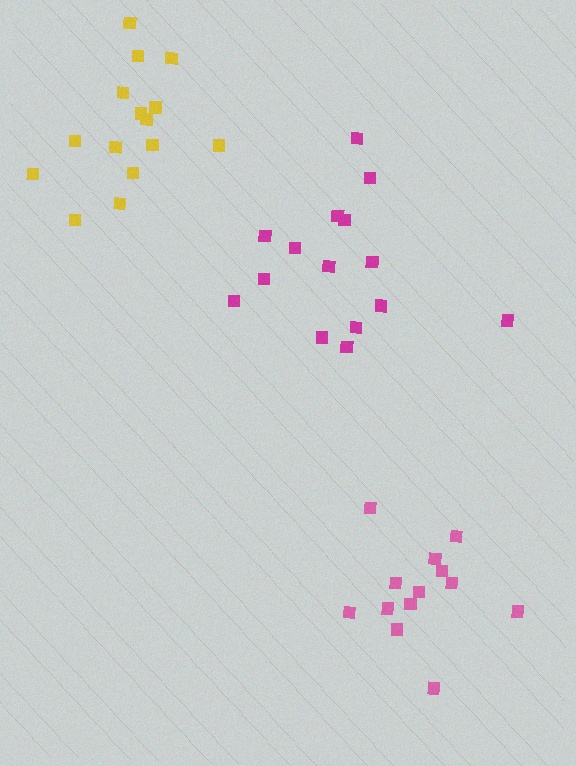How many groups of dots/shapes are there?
There are 3 groups.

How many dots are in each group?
Group 1: 15 dots, Group 2: 13 dots, Group 3: 15 dots (43 total).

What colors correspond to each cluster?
The clusters are colored: magenta, pink, yellow.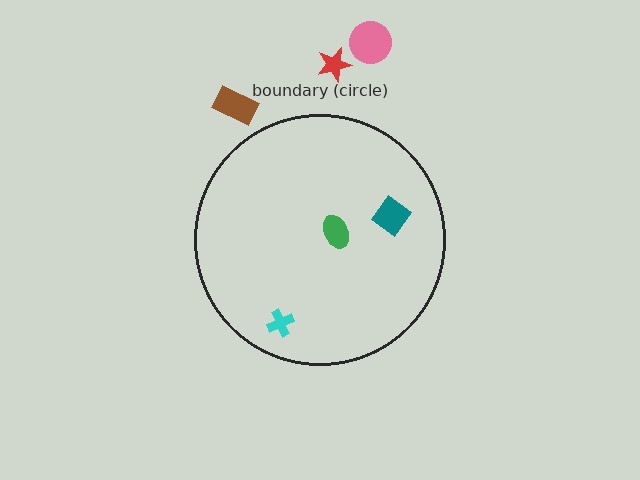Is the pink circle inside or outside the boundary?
Outside.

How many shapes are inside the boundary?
3 inside, 3 outside.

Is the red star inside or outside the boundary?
Outside.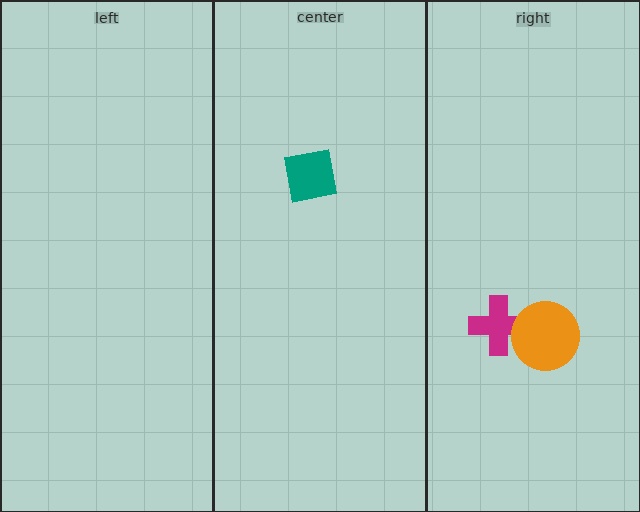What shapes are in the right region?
The magenta cross, the orange circle.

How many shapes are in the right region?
2.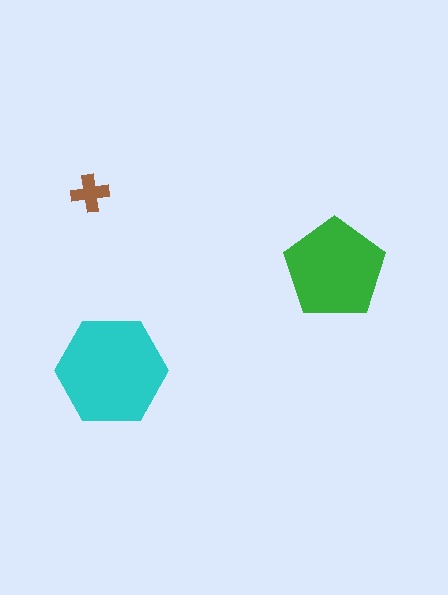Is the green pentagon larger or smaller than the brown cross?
Larger.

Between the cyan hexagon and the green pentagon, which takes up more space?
The cyan hexagon.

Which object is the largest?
The cyan hexagon.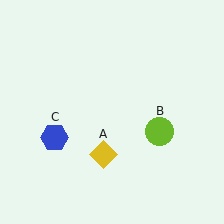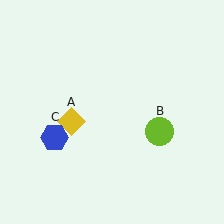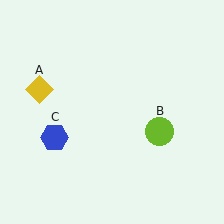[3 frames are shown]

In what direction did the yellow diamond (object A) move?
The yellow diamond (object A) moved up and to the left.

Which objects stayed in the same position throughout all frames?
Lime circle (object B) and blue hexagon (object C) remained stationary.